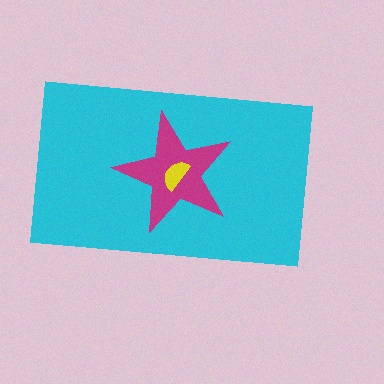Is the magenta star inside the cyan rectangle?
Yes.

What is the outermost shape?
The cyan rectangle.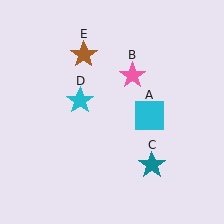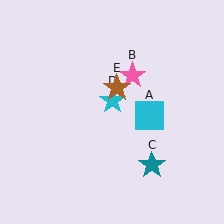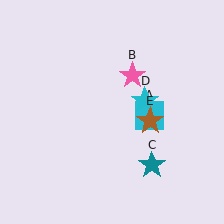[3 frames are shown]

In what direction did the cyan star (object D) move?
The cyan star (object D) moved right.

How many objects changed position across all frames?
2 objects changed position: cyan star (object D), brown star (object E).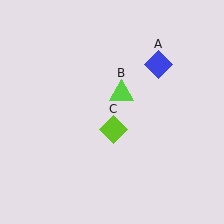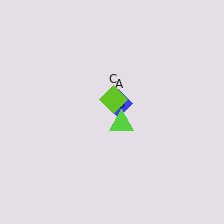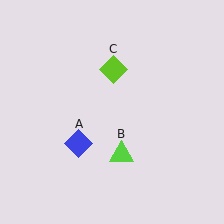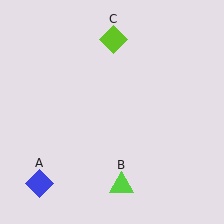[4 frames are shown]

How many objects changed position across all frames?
3 objects changed position: blue diamond (object A), lime triangle (object B), lime diamond (object C).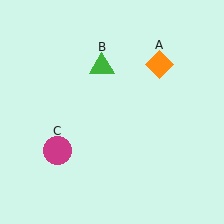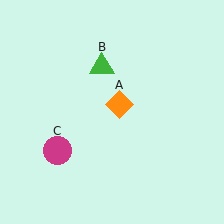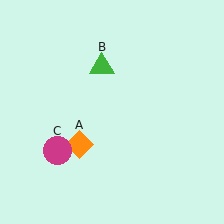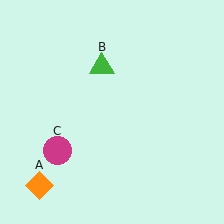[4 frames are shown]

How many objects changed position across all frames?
1 object changed position: orange diamond (object A).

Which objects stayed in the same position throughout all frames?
Green triangle (object B) and magenta circle (object C) remained stationary.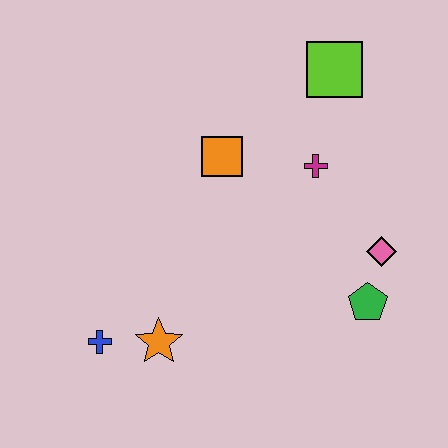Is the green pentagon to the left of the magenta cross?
No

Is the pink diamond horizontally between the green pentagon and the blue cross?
No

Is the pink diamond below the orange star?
No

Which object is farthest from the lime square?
The blue cross is farthest from the lime square.